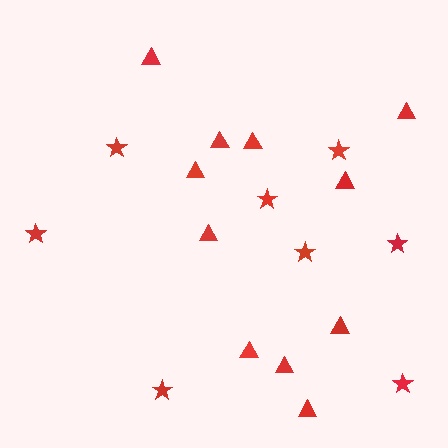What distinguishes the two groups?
There are 2 groups: one group of triangles (11) and one group of stars (8).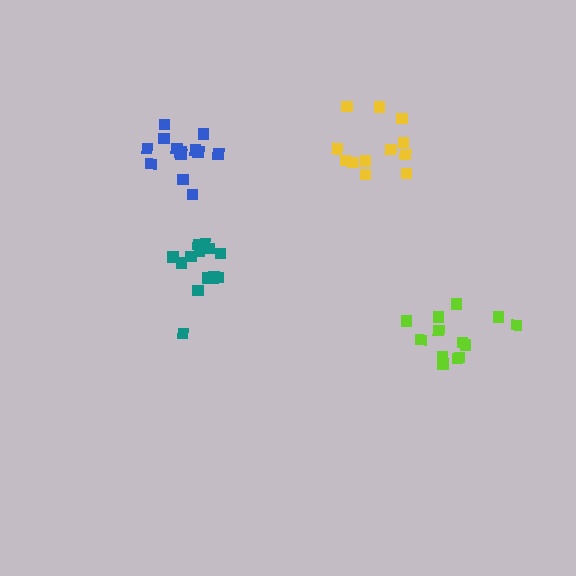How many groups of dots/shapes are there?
There are 4 groups.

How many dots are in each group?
Group 1: 13 dots, Group 2: 15 dots, Group 3: 13 dots, Group 4: 12 dots (53 total).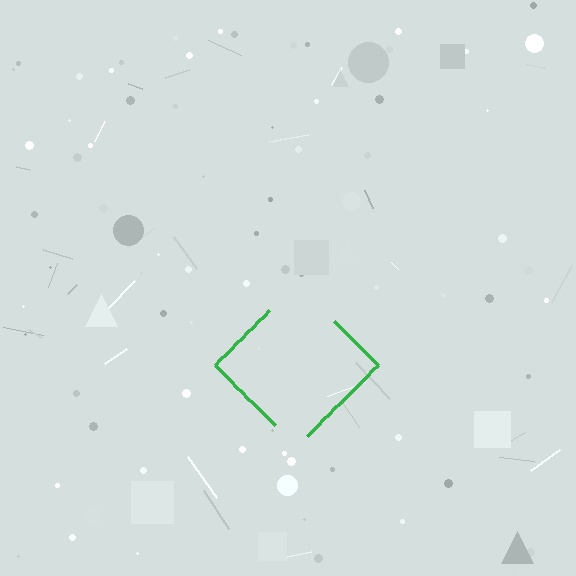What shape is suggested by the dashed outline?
The dashed outline suggests a diamond.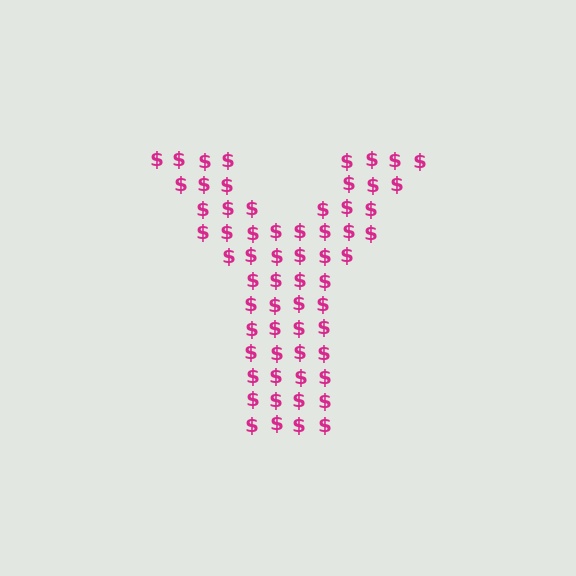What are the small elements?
The small elements are dollar signs.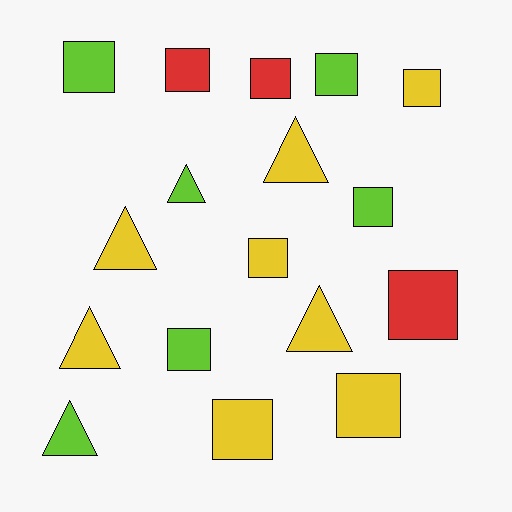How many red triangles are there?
There are no red triangles.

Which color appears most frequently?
Yellow, with 8 objects.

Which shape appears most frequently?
Square, with 11 objects.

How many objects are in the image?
There are 17 objects.